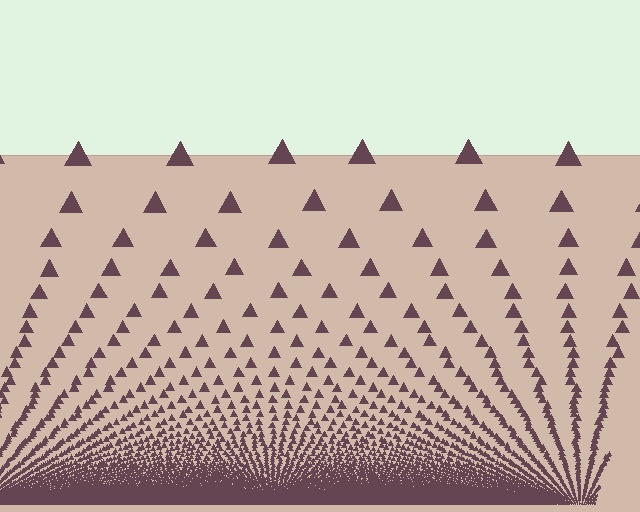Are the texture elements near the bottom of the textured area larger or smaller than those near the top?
Smaller. The gradient is inverted — elements near the bottom are smaller and denser.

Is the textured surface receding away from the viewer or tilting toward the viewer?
The surface appears to tilt toward the viewer. Texture elements get larger and sparser toward the top.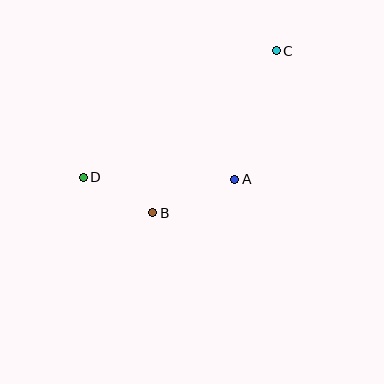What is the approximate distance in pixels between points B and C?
The distance between B and C is approximately 204 pixels.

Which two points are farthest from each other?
Points C and D are farthest from each other.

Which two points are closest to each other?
Points B and D are closest to each other.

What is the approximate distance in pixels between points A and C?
The distance between A and C is approximately 135 pixels.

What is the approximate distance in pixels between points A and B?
The distance between A and B is approximately 88 pixels.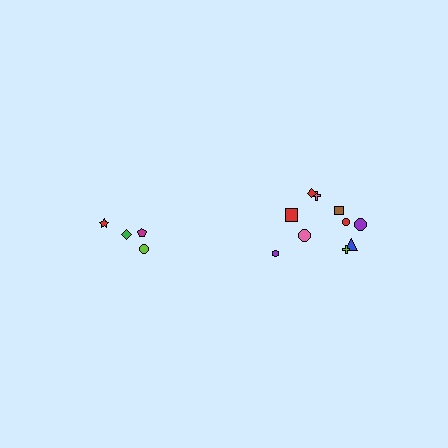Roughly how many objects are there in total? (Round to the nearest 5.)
Roughly 15 objects in total.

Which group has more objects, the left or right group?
The right group.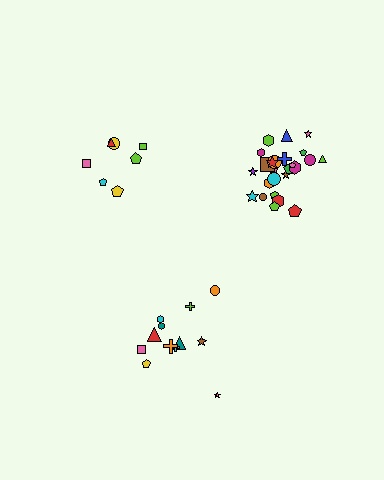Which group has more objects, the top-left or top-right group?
The top-right group.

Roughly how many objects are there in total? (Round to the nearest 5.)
Roughly 45 objects in total.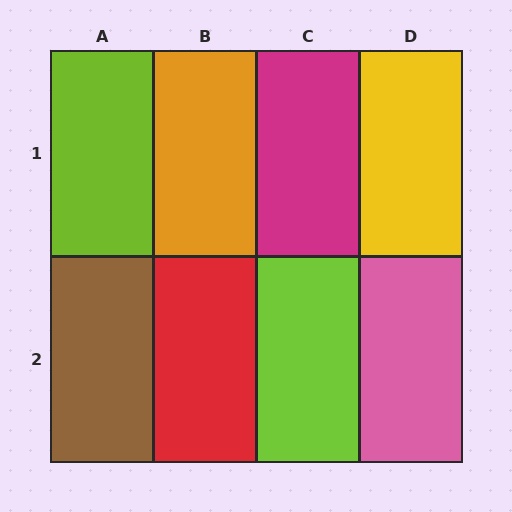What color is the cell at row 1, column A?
Lime.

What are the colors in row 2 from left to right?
Brown, red, lime, pink.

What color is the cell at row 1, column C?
Magenta.